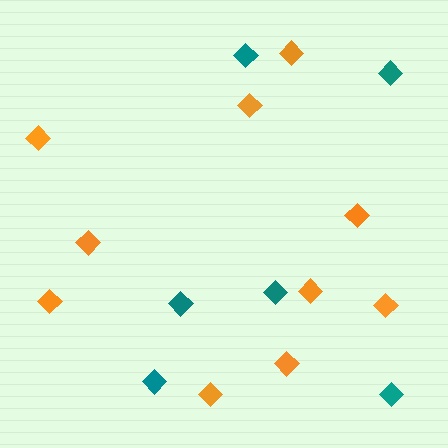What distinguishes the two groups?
There are 2 groups: one group of orange diamonds (10) and one group of teal diamonds (6).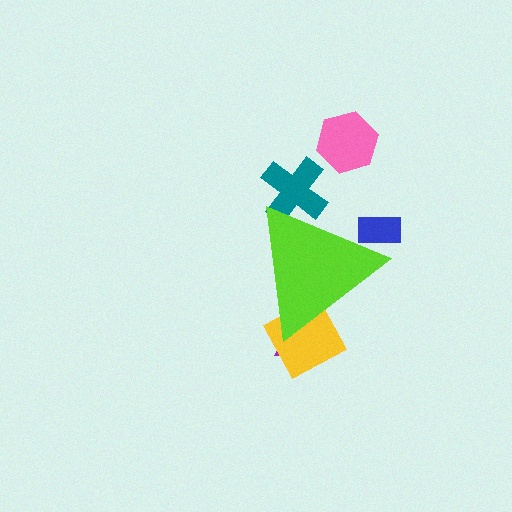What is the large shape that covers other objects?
A lime triangle.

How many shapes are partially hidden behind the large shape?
4 shapes are partially hidden.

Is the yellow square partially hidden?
Yes, the yellow square is partially hidden behind the lime triangle.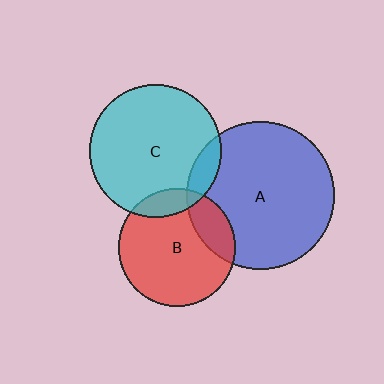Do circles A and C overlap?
Yes.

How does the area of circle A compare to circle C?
Approximately 1.2 times.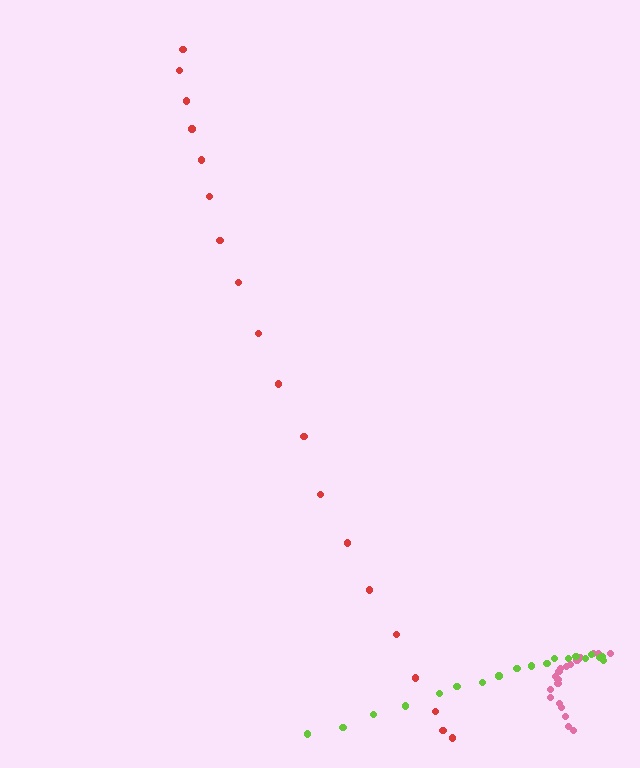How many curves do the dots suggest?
There are 3 distinct paths.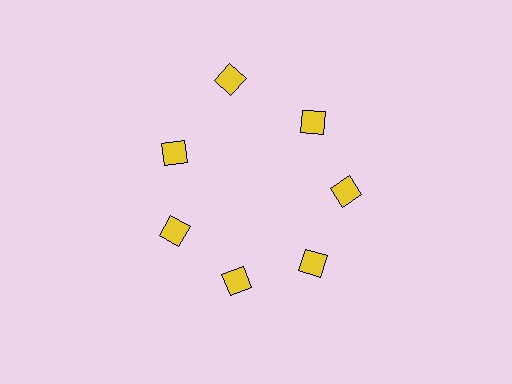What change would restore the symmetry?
The symmetry would be restored by moving it inward, back onto the ring so that all 7 diamonds sit at equal angles and equal distance from the center.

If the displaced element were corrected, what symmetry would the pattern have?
It would have 7-fold rotational symmetry — the pattern would map onto itself every 51 degrees.